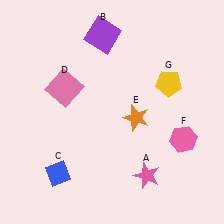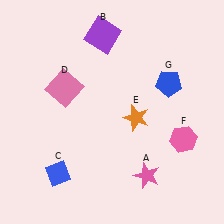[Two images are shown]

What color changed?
The pentagon (G) changed from yellow in Image 1 to blue in Image 2.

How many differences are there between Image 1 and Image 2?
There is 1 difference between the two images.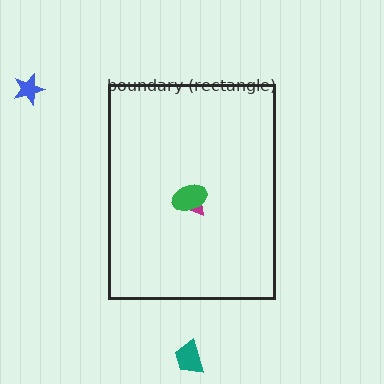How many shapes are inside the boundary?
2 inside, 2 outside.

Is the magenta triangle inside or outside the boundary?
Inside.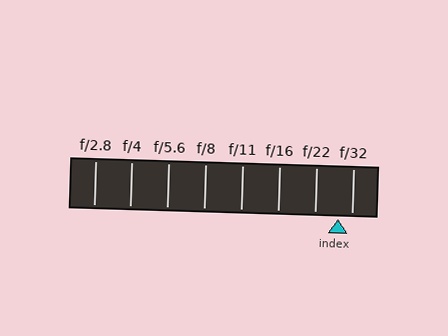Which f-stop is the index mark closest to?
The index mark is closest to f/32.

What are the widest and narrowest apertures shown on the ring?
The widest aperture shown is f/2.8 and the narrowest is f/32.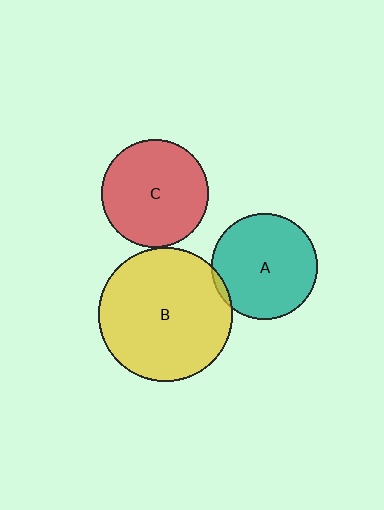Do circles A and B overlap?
Yes.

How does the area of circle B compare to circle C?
Approximately 1.6 times.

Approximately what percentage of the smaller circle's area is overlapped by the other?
Approximately 5%.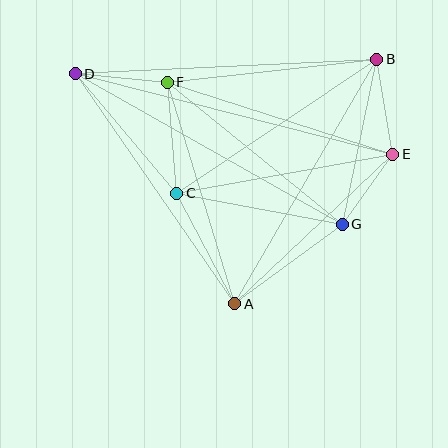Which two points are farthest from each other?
Points D and E are farthest from each other.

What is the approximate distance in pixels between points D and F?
The distance between D and F is approximately 92 pixels.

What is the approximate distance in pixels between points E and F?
The distance between E and F is approximately 237 pixels.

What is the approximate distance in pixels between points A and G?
The distance between A and G is approximately 134 pixels.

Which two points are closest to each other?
Points E and G are closest to each other.